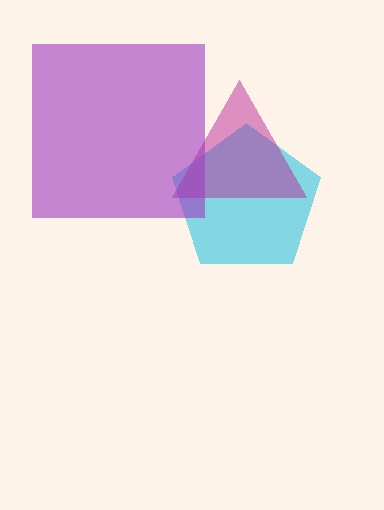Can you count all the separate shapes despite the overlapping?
Yes, there are 3 separate shapes.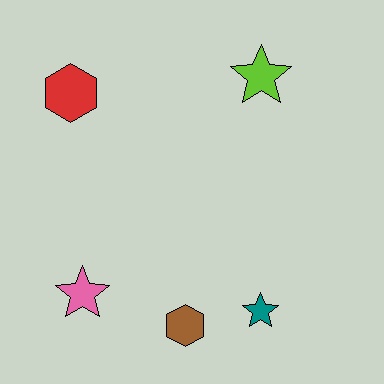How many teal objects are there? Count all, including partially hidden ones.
There is 1 teal object.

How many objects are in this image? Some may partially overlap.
There are 5 objects.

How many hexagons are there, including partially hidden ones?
There are 2 hexagons.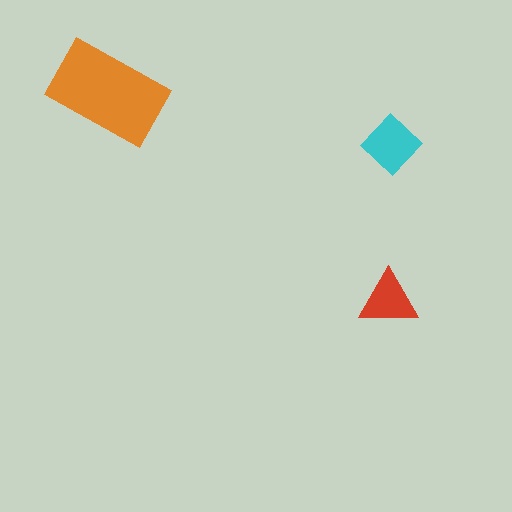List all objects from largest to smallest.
The orange rectangle, the cyan diamond, the red triangle.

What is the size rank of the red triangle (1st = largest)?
3rd.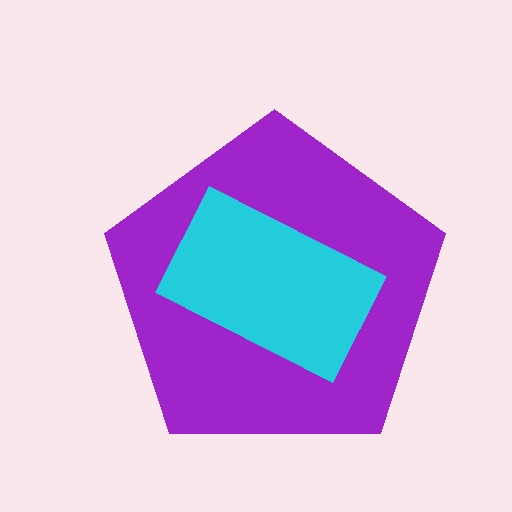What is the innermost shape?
The cyan rectangle.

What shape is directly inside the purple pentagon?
The cyan rectangle.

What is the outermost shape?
The purple pentagon.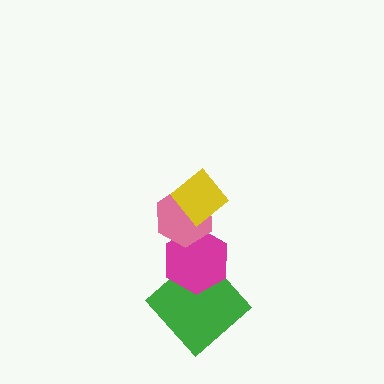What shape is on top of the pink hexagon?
The yellow diamond is on top of the pink hexagon.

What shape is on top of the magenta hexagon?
The pink hexagon is on top of the magenta hexagon.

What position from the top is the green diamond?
The green diamond is 4th from the top.